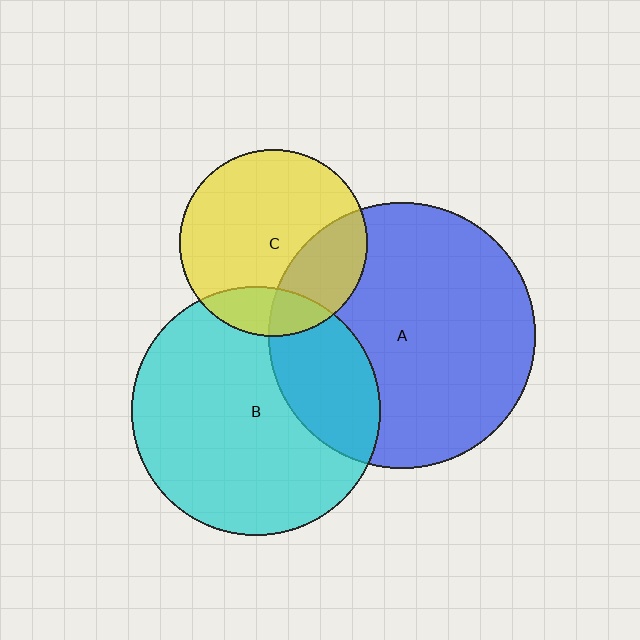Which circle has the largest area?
Circle A (blue).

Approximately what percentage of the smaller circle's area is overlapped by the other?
Approximately 15%.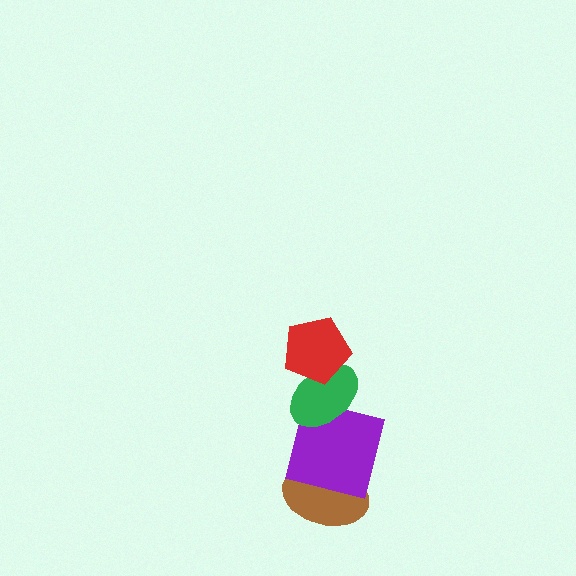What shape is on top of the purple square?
The green ellipse is on top of the purple square.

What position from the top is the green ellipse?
The green ellipse is 2nd from the top.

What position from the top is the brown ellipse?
The brown ellipse is 4th from the top.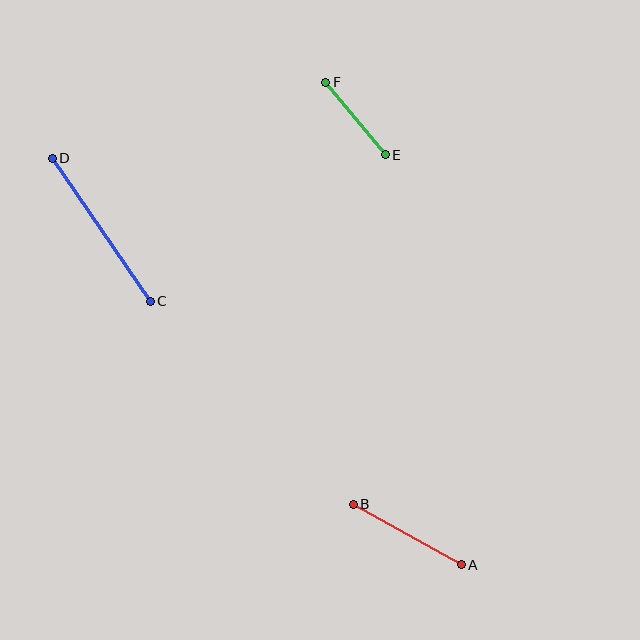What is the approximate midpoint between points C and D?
The midpoint is at approximately (101, 230) pixels.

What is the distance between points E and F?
The distance is approximately 94 pixels.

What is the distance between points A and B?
The distance is approximately 124 pixels.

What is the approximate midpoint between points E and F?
The midpoint is at approximately (355, 119) pixels.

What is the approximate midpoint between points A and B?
The midpoint is at approximately (407, 535) pixels.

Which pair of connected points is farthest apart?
Points C and D are farthest apart.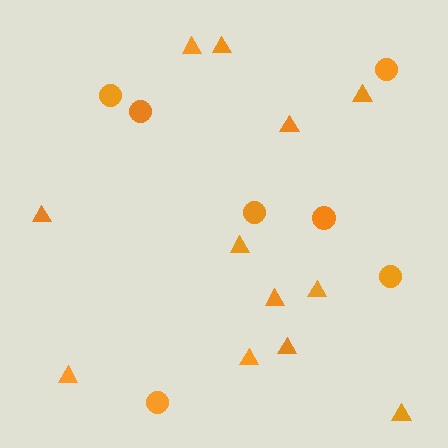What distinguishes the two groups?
There are 2 groups: one group of triangles (12) and one group of circles (7).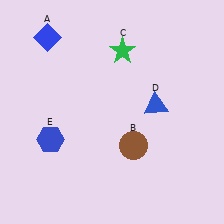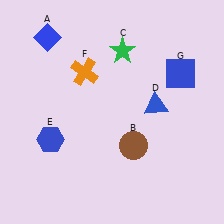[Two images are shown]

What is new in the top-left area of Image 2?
An orange cross (F) was added in the top-left area of Image 2.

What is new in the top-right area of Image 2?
A blue square (G) was added in the top-right area of Image 2.